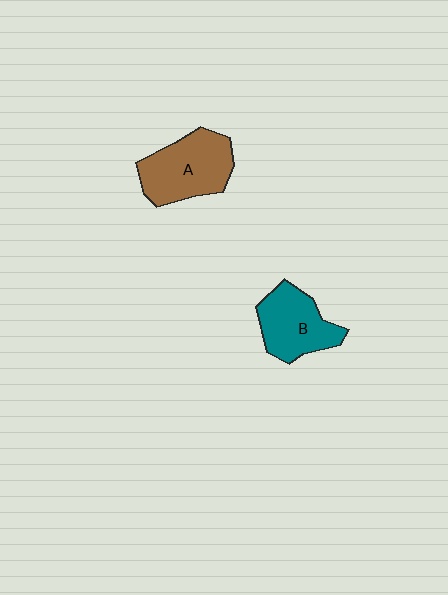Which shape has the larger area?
Shape A (brown).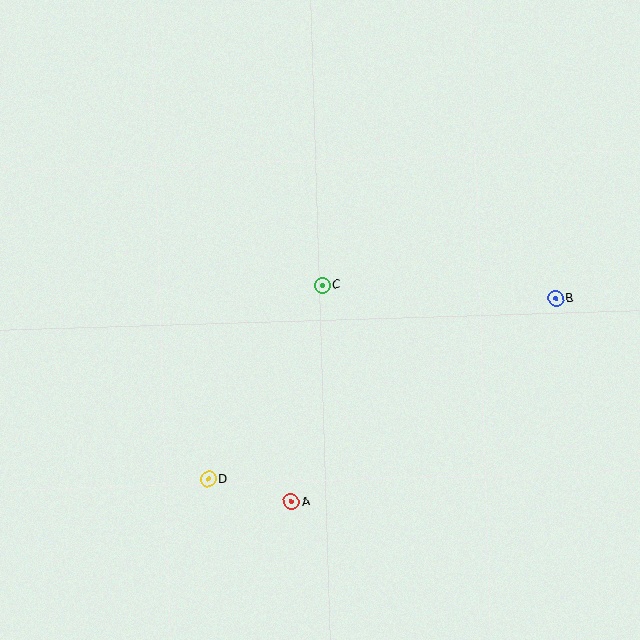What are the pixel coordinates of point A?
Point A is at (292, 502).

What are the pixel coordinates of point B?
Point B is at (556, 299).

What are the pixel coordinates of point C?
Point C is at (322, 285).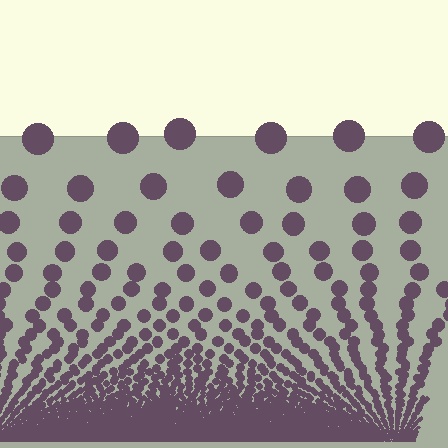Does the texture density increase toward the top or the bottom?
Density increases toward the bottom.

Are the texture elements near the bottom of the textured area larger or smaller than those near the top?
Smaller. The gradient is inverted — elements near the bottom are smaller and denser.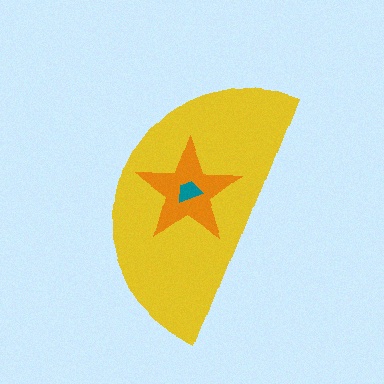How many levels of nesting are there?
3.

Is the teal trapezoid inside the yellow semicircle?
Yes.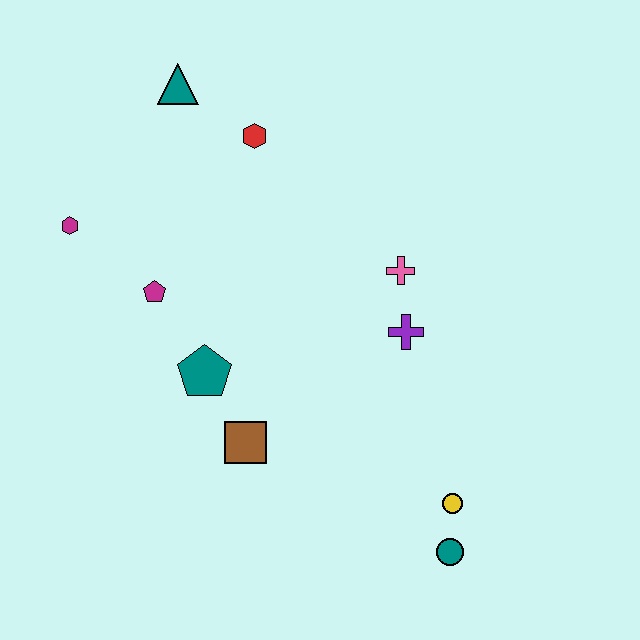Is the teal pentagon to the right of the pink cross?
No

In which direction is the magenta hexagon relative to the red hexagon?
The magenta hexagon is to the left of the red hexagon.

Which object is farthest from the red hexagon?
The teal circle is farthest from the red hexagon.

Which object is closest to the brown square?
The teal pentagon is closest to the brown square.